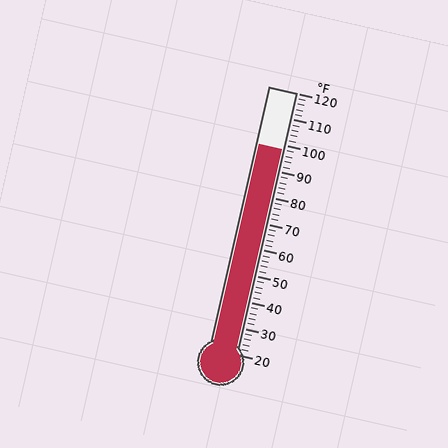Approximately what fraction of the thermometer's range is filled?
The thermometer is filled to approximately 80% of its range.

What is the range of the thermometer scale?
The thermometer scale ranges from 20°F to 120°F.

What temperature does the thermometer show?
The thermometer shows approximately 98°F.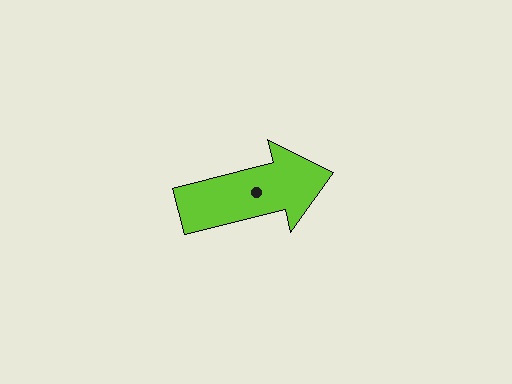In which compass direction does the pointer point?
East.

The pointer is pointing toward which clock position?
Roughly 3 o'clock.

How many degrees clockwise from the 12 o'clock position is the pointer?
Approximately 76 degrees.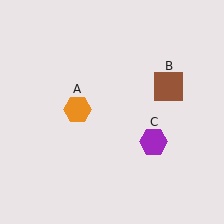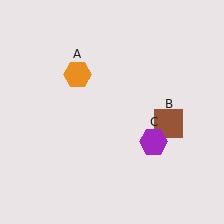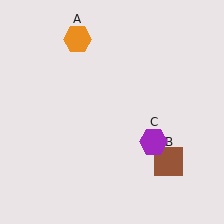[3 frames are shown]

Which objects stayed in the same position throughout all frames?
Purple hexagon (object C) remained stationary.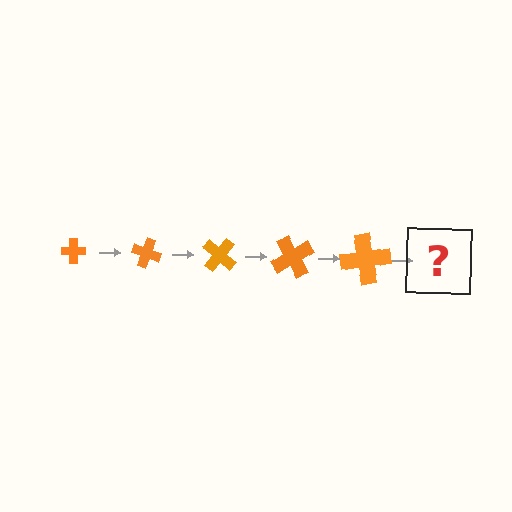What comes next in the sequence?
The next element should be a cross, larger than the previous one and rotated 100 degrees from the start.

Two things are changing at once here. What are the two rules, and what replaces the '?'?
The two rules are that the cross grows larger each step and it rotates 20 degrees each step. The '?' should be a cross, larger than the previous one and rotated 100 degrees from the start.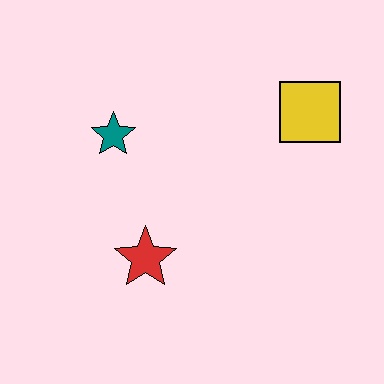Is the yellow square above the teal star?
Yes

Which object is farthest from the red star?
The yellow square is farthest from the red star.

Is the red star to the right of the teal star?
Yes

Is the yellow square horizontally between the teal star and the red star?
No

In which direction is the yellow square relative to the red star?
The yellow square is to the right of the red star.